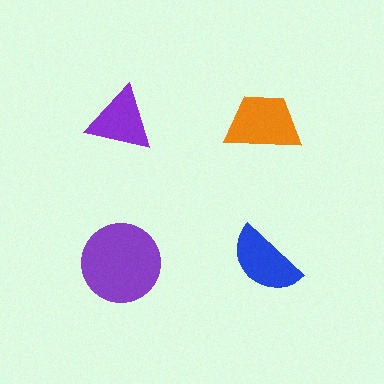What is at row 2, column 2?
A blue semicircle.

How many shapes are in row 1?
2 shapes.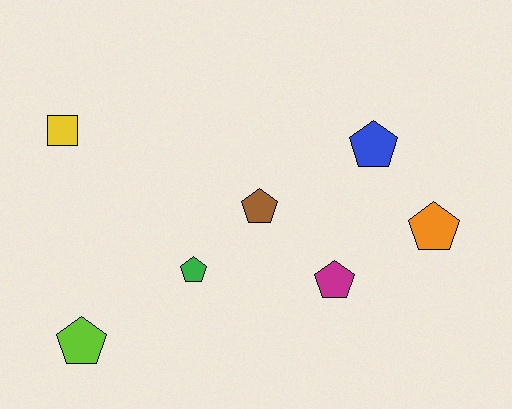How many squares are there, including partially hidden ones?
There is 1 square.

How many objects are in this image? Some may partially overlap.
There are 7 objects.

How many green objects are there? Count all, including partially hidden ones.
There is 1 green object.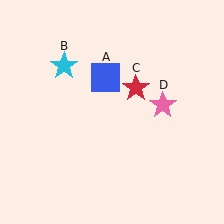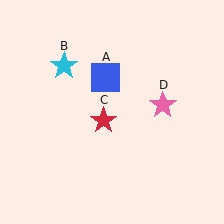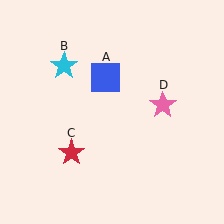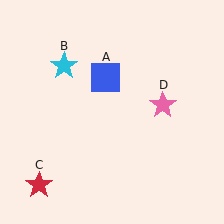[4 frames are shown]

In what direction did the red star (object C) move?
The red star (object C) moved down and to the left.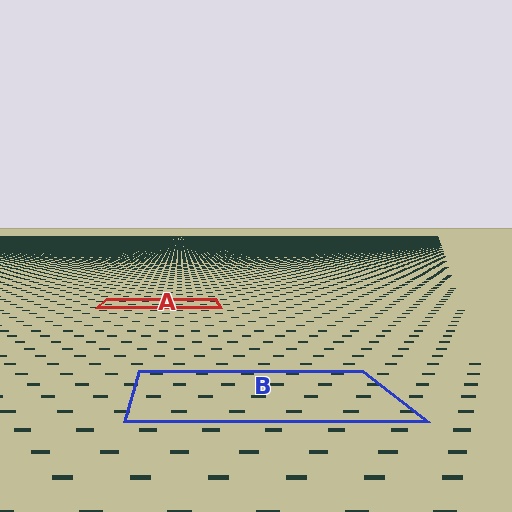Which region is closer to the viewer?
Region B is closer. The texture elements there are larger and more spread out.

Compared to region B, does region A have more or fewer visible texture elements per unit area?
Region A has more texture elements per unit area — they are packed more densely because it is farther away.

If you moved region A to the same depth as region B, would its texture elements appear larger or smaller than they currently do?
They would appear larger. At a closer depth, the same texture elements are projected at a bigger on-screen size.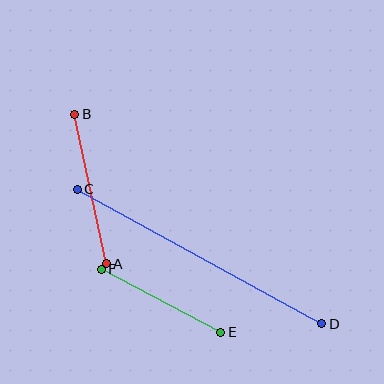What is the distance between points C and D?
The distance is approximately 279 pixels.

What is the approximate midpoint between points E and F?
The midpoint is at approximately (161, 301) pixels.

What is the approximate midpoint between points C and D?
The midpoint is at approximately (200, 256) pixels.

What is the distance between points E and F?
The distance is approximately 135 pixels.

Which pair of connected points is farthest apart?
Points C and D are farthest apart.